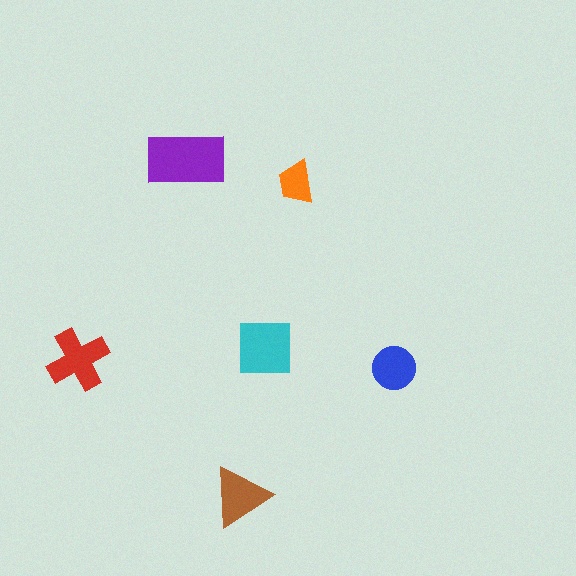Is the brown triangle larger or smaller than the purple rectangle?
Smaller.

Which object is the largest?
The purple rectangle.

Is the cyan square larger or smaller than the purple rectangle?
Smaller.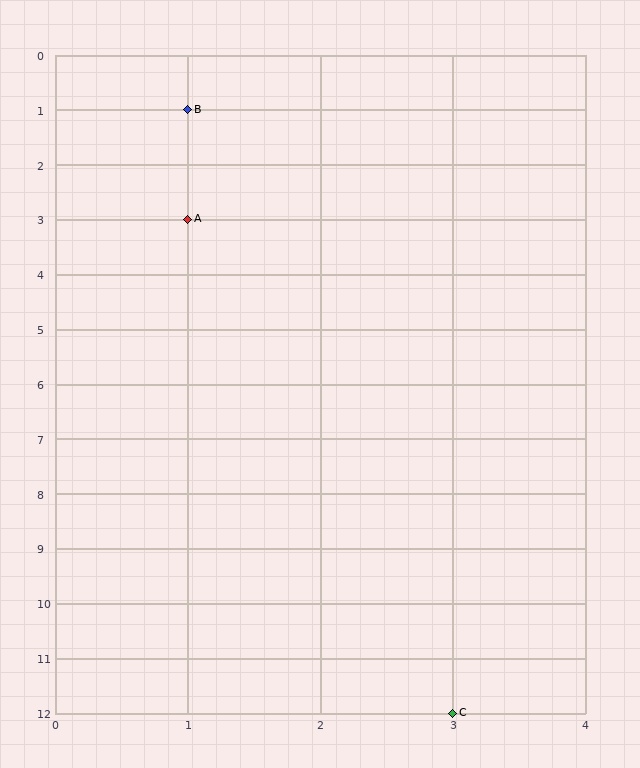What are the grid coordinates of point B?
Point B is at grid coordinates (1, 1).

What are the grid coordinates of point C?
Point C is at grid coordinates (3, 12).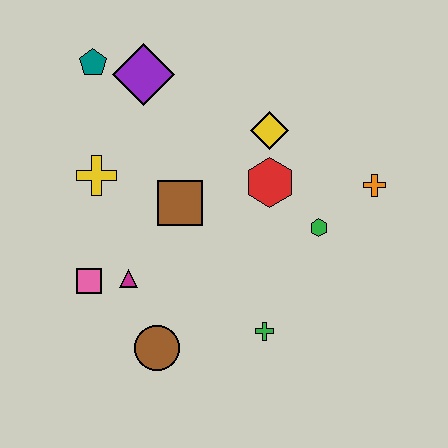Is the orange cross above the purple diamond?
No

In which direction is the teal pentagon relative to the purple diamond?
The teal pentagon is to the left of the purple diamond.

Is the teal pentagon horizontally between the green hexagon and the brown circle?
No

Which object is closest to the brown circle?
The magenta triangle is closest to the brown circle.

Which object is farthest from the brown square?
The orange cross is farthest from the brown square.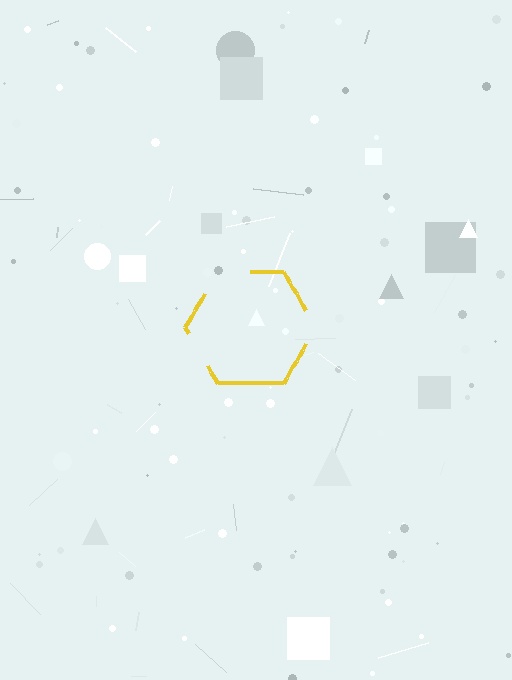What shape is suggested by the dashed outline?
The dashed outline suggests a hexagon.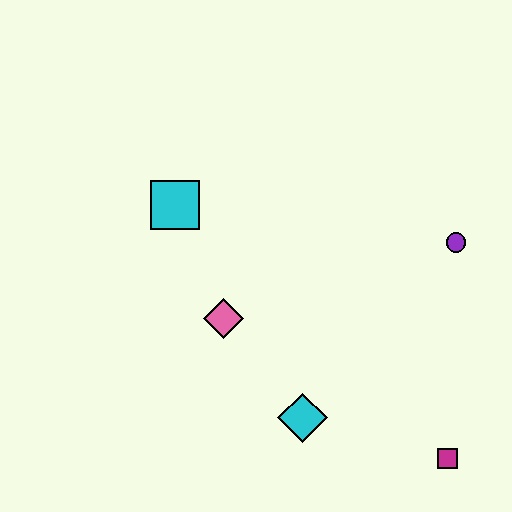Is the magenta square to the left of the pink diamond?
No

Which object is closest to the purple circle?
The magenta square is closest to the purple circle.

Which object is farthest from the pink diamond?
The magenta square is farthest from the pink diamond.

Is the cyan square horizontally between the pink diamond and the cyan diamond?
No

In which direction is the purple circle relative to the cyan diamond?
The purple circle is above the cyan diamond.